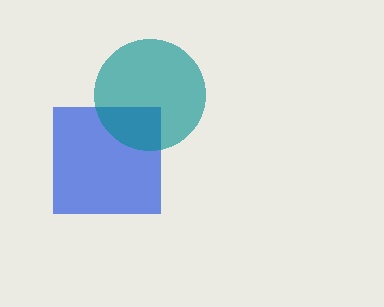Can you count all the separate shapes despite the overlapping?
Yes, there are 2 separate shapes.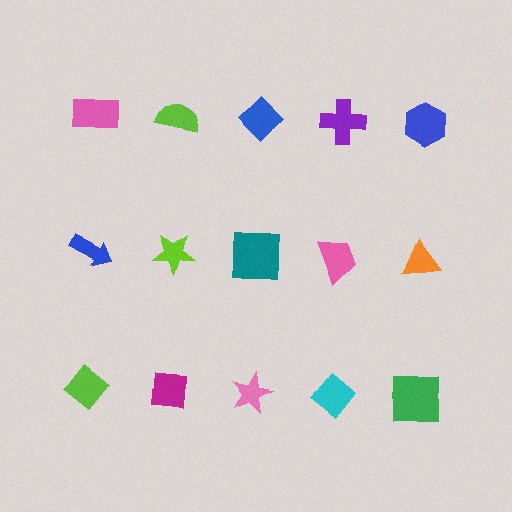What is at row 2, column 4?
A pink trapezoid.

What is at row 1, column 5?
A blue hexagon.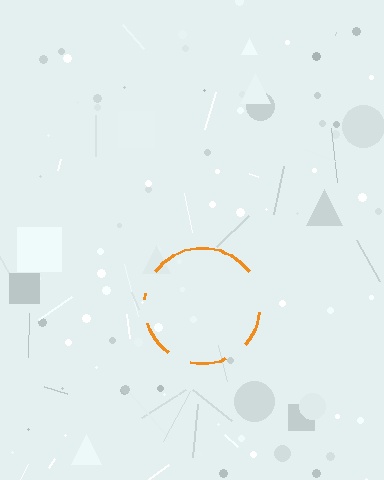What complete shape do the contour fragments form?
The contour fragments form a circle.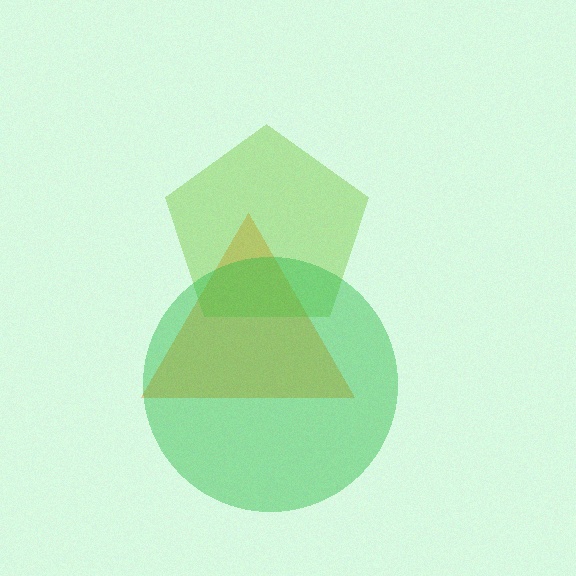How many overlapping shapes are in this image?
There are 3 overlapping shapes in the image.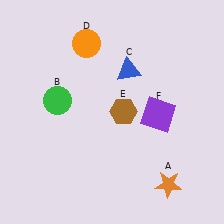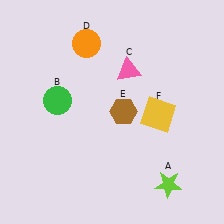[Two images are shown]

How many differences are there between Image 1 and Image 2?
There are 3 differences between the two images.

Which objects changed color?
A changed from orange to lime. C changed from blue to pink. F changed from purple to yellow.